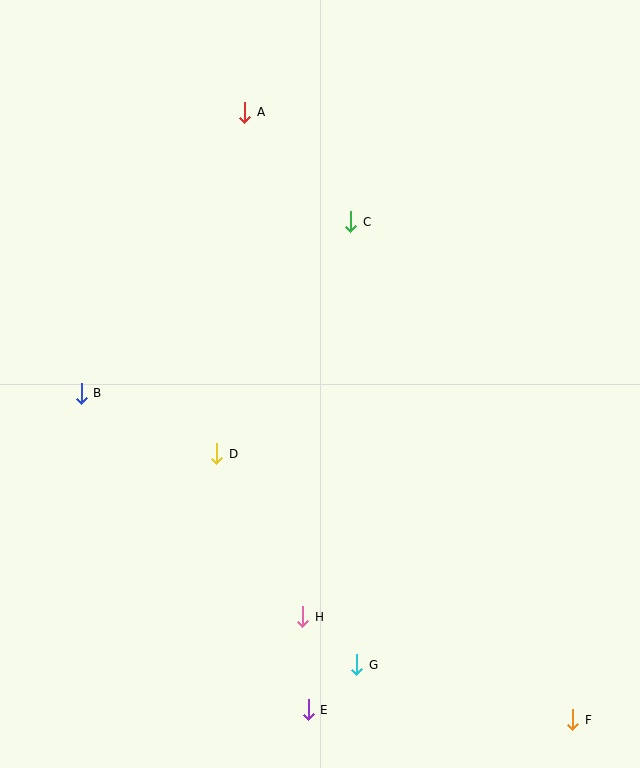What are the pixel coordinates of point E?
Point E is at (308, 710).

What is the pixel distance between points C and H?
The distance between C and H is 398 pixels.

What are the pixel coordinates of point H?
Point H is at (303, 617).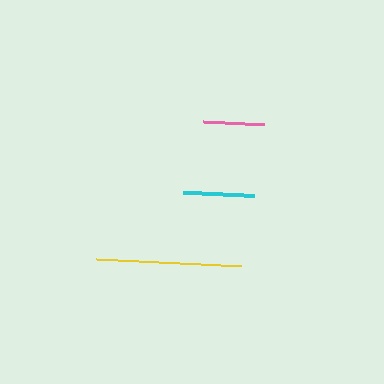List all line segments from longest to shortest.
From longest to shortest: yellow, cyan, pink.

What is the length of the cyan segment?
The cyan segment is approximately 70 pixels long.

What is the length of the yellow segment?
The yellow segment is approximately 146 pixels long.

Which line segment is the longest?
The yellow line is the longest at approximately 146 pixels.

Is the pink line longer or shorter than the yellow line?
The yellow line is longer than the pink line.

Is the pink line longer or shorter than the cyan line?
The cyan line is longer than the pink line.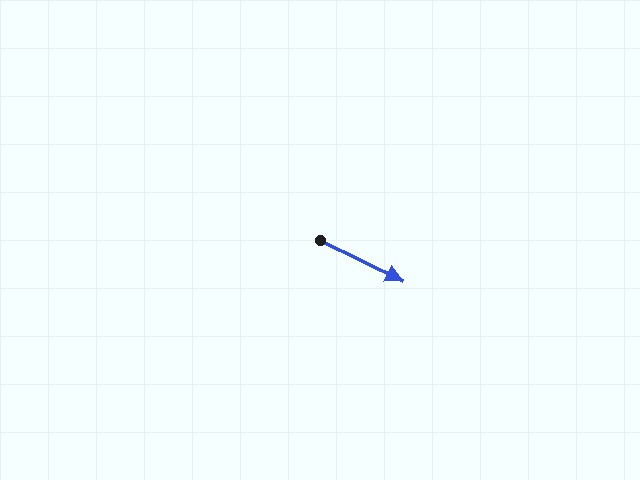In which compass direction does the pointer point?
Southeast.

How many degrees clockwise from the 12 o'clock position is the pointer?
Approximately 116 degrees.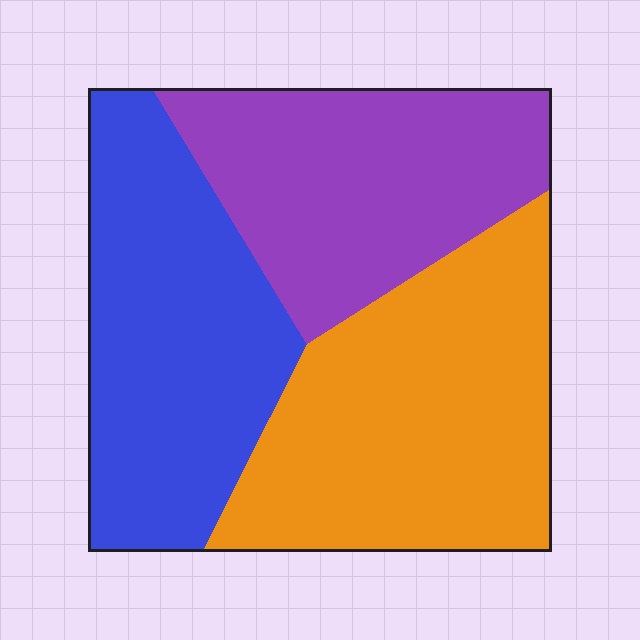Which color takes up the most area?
Orange, at roughly 40%.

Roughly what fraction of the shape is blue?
Blue covers 33% of the shape.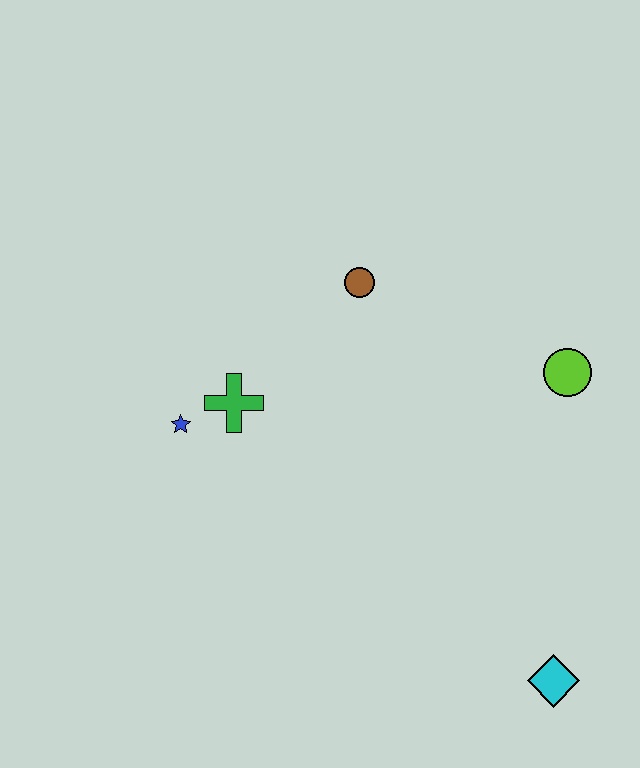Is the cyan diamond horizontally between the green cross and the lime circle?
Yes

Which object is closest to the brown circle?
The green cross is closest to the brown circle.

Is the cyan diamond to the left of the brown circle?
No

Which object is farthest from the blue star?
The cyan diamond is farthest from the blue star.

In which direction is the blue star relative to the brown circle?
The blue star is to the left of the brown circle.